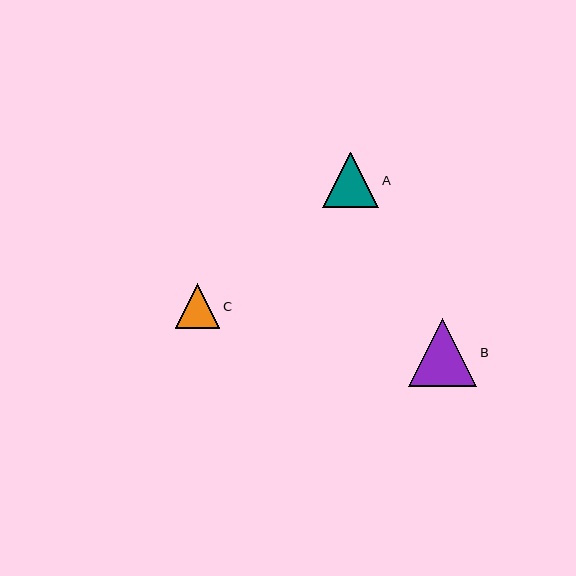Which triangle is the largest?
Triangle B is the largest with a size of approximately 69 pixels.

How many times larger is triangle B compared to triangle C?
Triangle B is approximately 1.5 times the size of triangle C.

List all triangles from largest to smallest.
From largest to smallest: B, A, C.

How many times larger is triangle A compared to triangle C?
Triangle A is approximately 1.3 times the size of triangle C.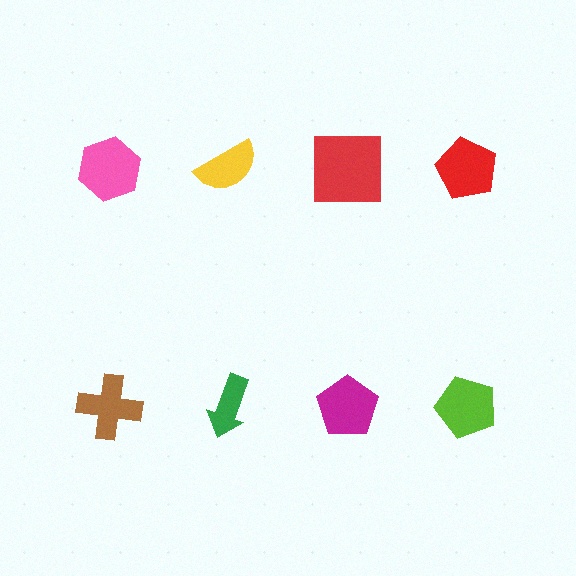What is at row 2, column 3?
A magenta pentagon.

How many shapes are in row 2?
4 shapes.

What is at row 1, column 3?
A red square.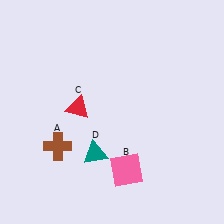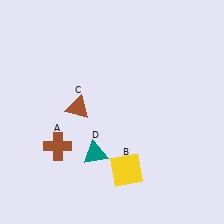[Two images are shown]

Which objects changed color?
B changed from pink to yellow. C changed from red to brown.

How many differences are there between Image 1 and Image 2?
There are 2 differences between the two images.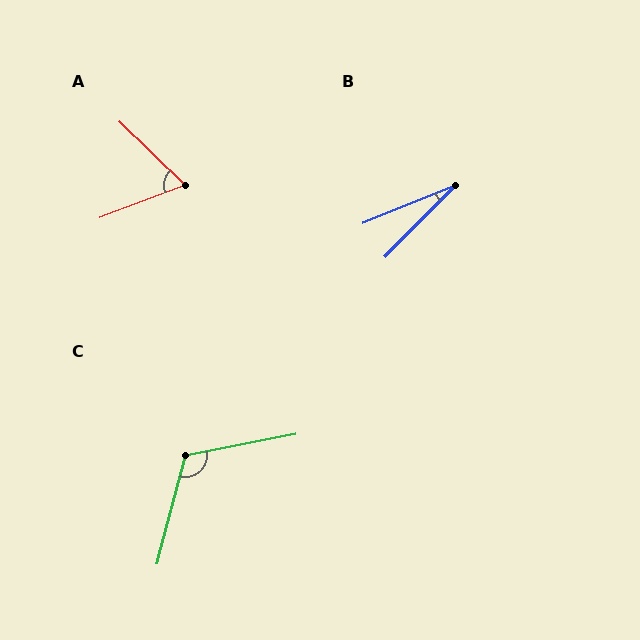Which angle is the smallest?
B, at approximately 23 degrees.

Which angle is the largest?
C, at approximately 115 degrees.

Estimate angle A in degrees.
Approximately 65 degrees.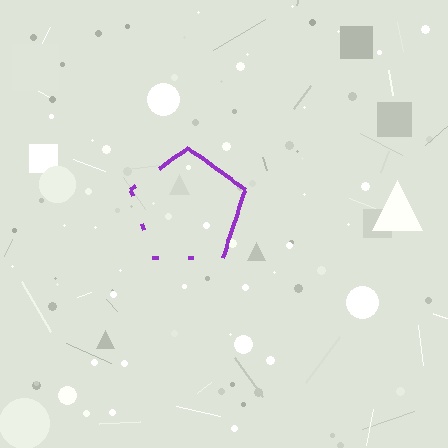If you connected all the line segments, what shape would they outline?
They would outline a pentagon.